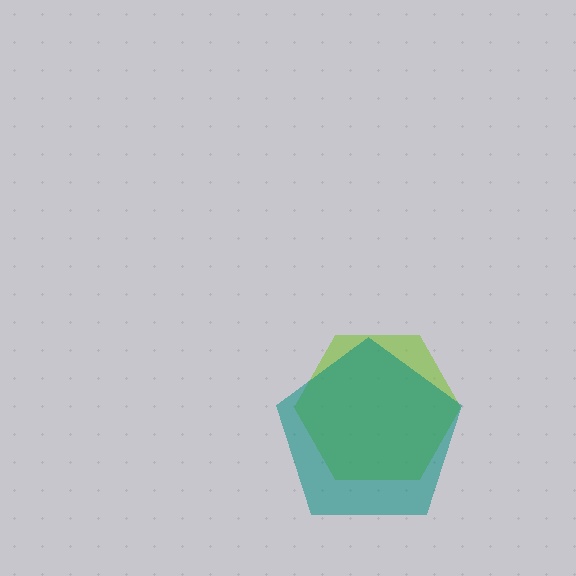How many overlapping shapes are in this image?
There are 2 overlapping shapes in the image.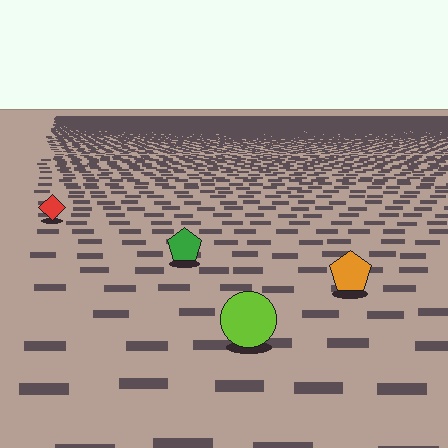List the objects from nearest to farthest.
From nearest to farthest: the lime circle, the orange pentagon, the green pentagon, the red diamond.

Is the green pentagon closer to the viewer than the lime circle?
No. The lime circle is closer — you can tell from the texture gradient: the ground texture is coarser near it.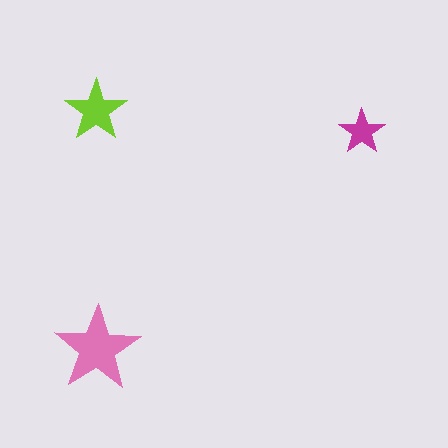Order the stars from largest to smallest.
the pink one, the lime one, the magenta one.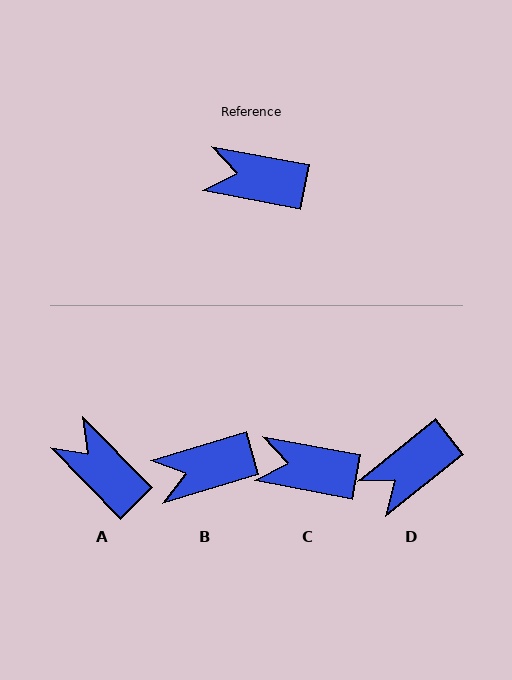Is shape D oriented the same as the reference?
No, it is off by about 49 degrees.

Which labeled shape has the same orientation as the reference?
C.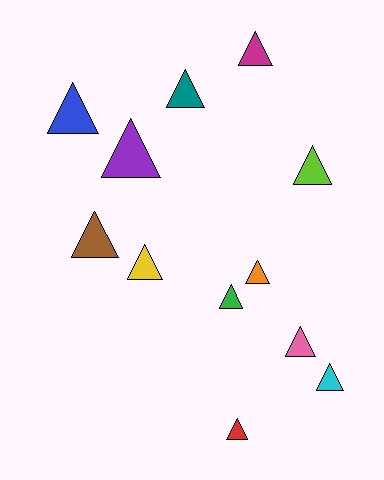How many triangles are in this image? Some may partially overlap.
There are 12 triangles.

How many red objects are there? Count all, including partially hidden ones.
There is 1 red object.